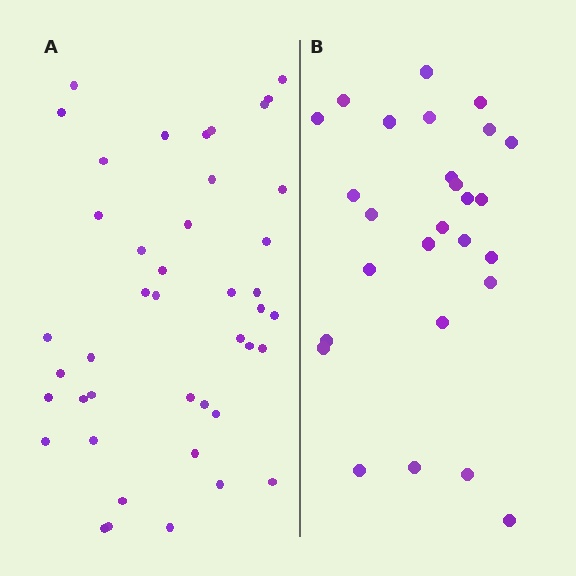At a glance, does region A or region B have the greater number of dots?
Region A (the left region) has more dots.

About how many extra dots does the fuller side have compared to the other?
Region A has approximately 15 more dots than region B.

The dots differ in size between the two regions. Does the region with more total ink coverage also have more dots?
No. Region B has more total ink coverage because its dots are larger, but region A actually contains more individual dots. Total area can be misleading — the number of items is what matters here.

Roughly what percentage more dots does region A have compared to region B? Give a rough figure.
About 60% more.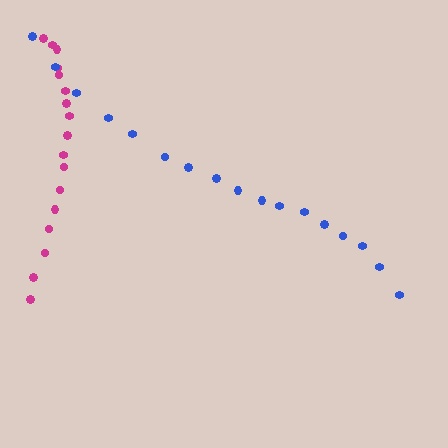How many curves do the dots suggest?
There are 2 distinct paths.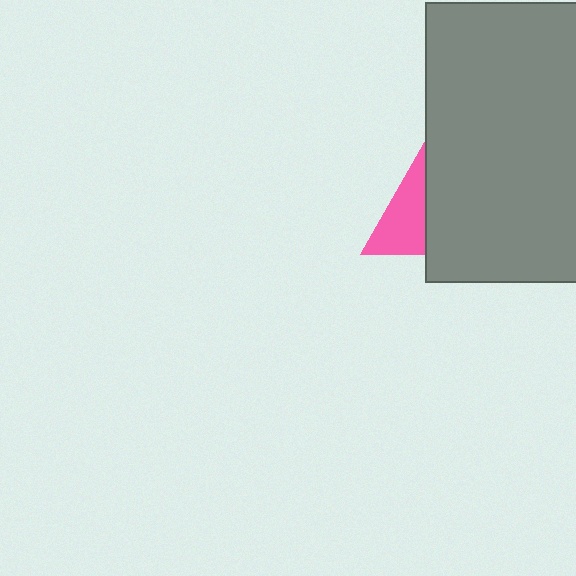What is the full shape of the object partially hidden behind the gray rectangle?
The partially hidden object is a pink triangle.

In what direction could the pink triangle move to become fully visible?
The pink triangle could move left. That would shift it out from behind the gray rectangle entirely.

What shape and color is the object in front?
The object in front is a gray rectangle.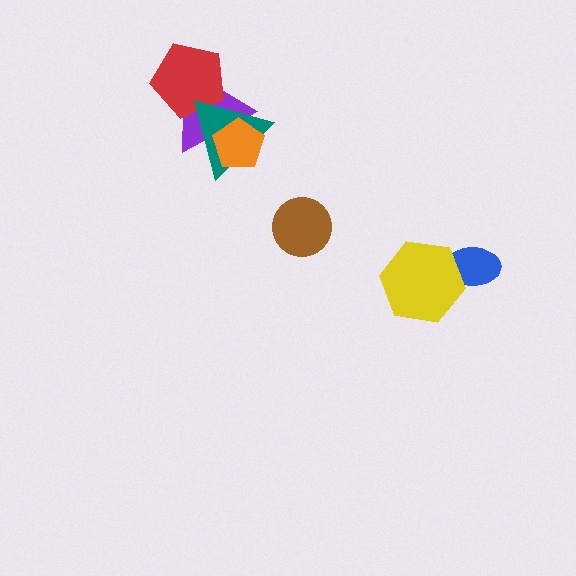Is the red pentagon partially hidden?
Yes, it is partially covered by another shape.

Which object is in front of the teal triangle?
The orange pentagon is in front of the teal triangle.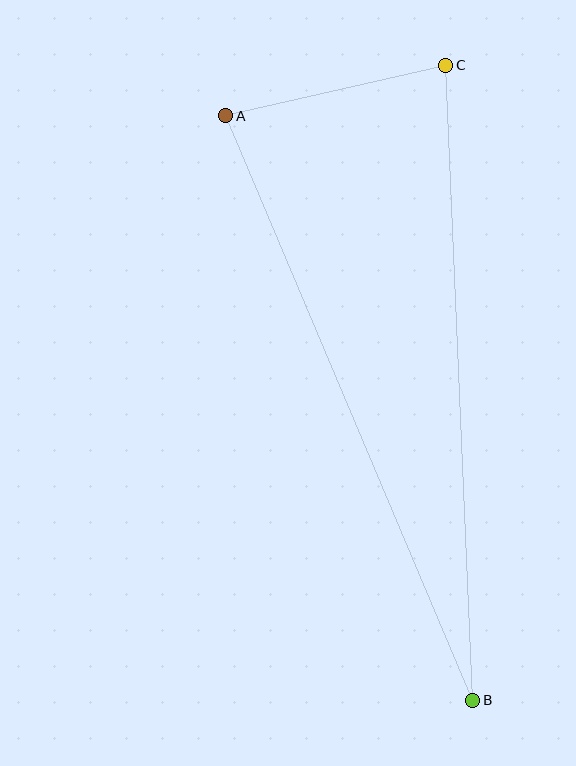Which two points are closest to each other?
Points A and C are closest to each other.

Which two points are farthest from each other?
Points B and C are farthest from each other.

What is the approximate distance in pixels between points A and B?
The distance between A and B is approximately 635 pixels.